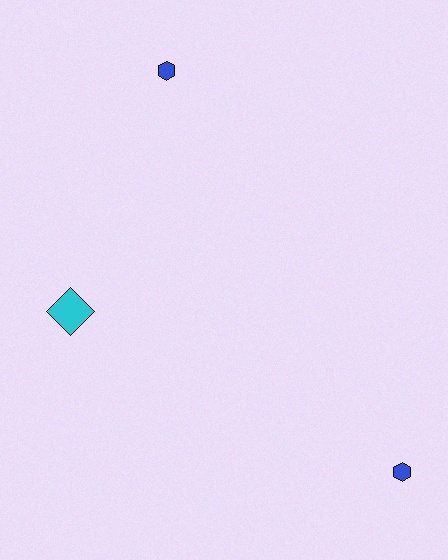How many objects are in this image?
There are 3 objects.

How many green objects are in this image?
There are no green objects.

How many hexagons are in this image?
There are 2 hexagons.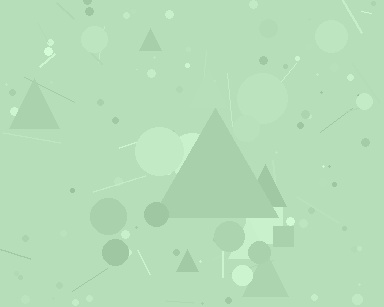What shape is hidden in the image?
A triangle is hidden in the image.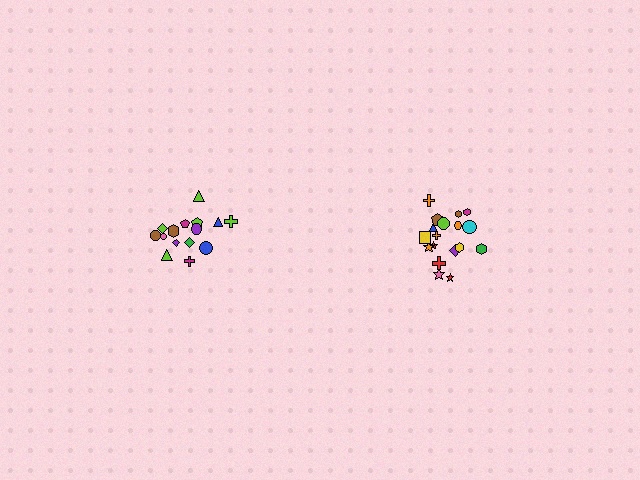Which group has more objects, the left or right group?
The right group.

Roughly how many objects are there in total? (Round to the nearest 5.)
Roughly 35 objects in total.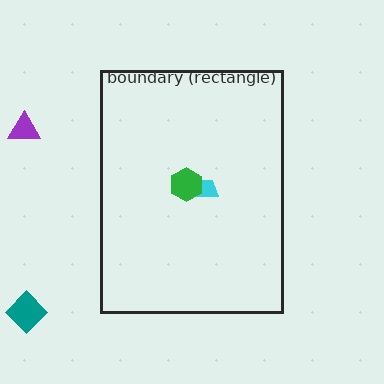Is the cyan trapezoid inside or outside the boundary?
Inside.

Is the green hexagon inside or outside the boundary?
Inside.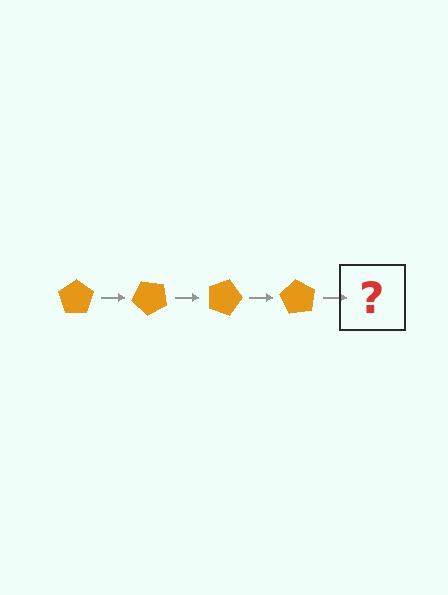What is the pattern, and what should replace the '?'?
The pattern is that the pentagon rotates 45 degrees each step. The '?' should be an orange pentagon rotated 180 degrees.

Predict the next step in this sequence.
The next step is an orange pentagon rotated 180 degrees.